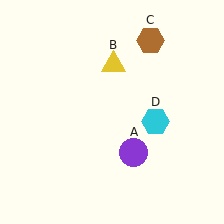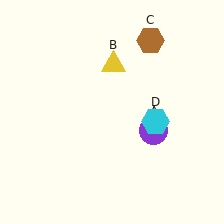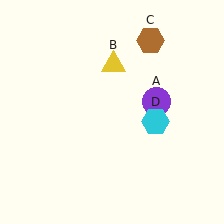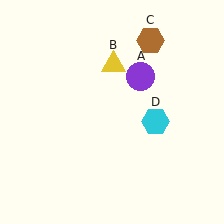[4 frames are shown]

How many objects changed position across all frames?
1 object changed position: purple circle (object A).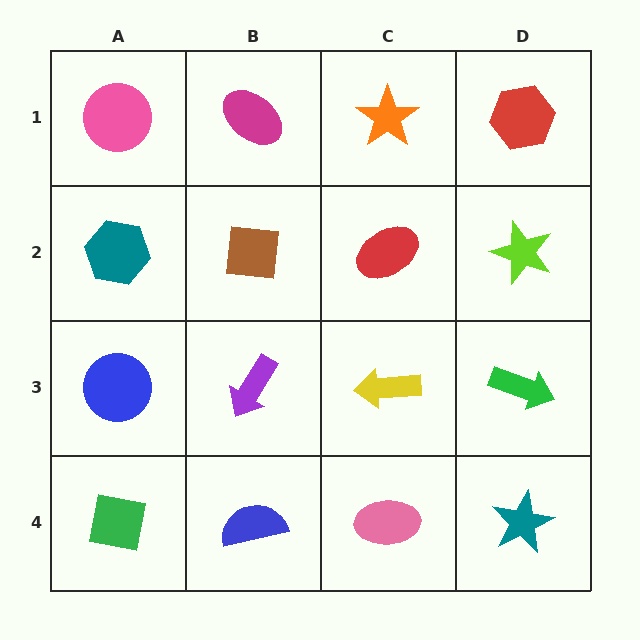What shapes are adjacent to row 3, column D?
A lime star (row 2, column D), a teal star (row 4, column D), a yellow arrow (row 3, column C).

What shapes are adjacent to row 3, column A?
A teal hexagon (row 2, column A), a green square (row 4, column A), a purple arrow (row 3, column B).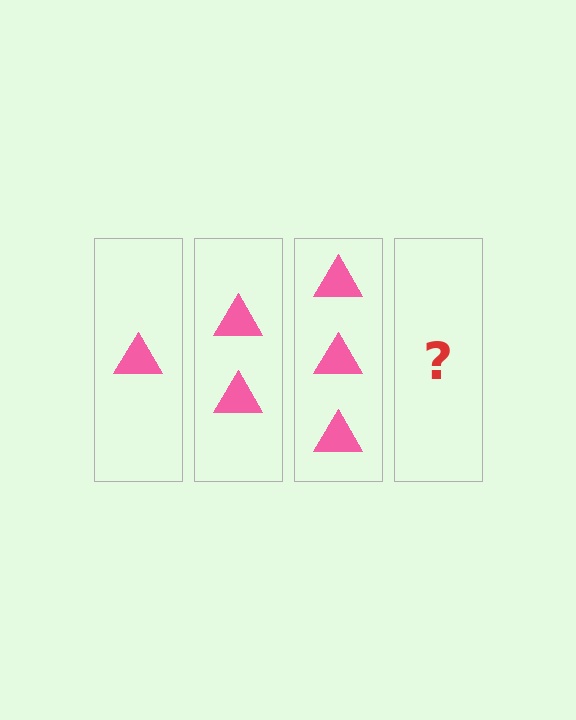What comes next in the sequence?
The next element should be 4 triangles.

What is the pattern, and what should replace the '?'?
The pattern is that each step adds one more triangle. The '?' should be 4 triangles.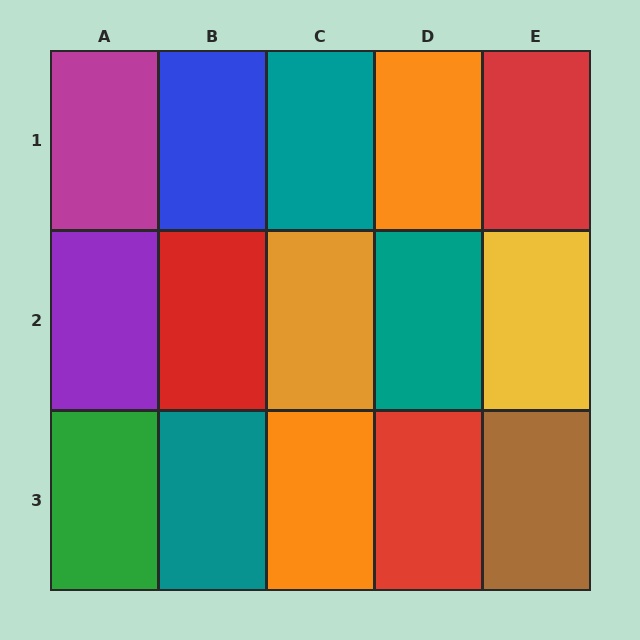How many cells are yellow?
1 cell is yellow.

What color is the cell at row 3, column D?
Red.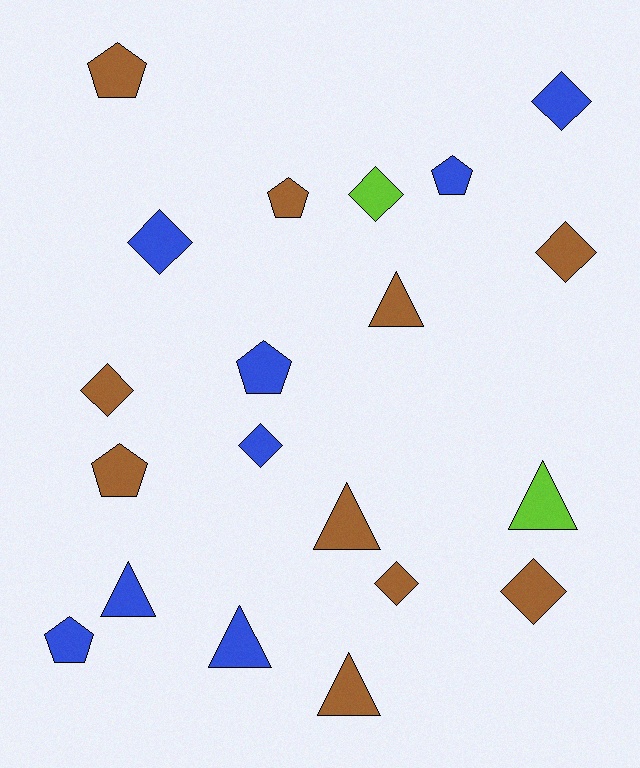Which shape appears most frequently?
Diamond, with 8 objects.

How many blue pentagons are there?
There are 3 blue pentagons.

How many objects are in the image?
There are 20 objects.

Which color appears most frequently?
Brown, with 10 objects.